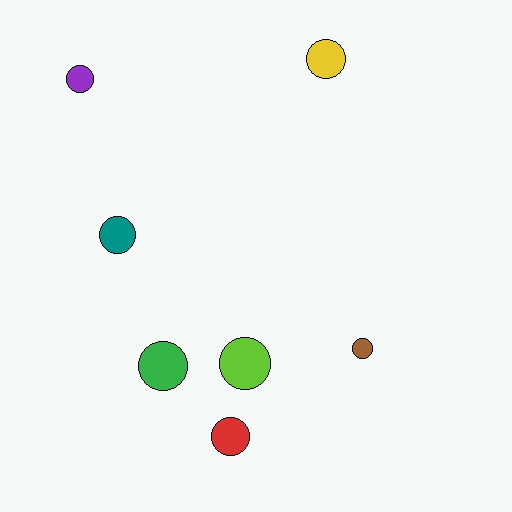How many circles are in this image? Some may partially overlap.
There are 7 circles.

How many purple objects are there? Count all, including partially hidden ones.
There is 1 purple object.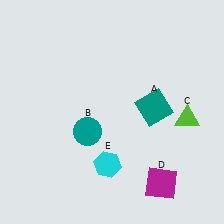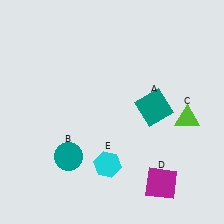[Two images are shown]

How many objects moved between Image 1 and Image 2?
1 object moved between the two images.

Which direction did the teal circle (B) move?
The teal circle (B) moved down.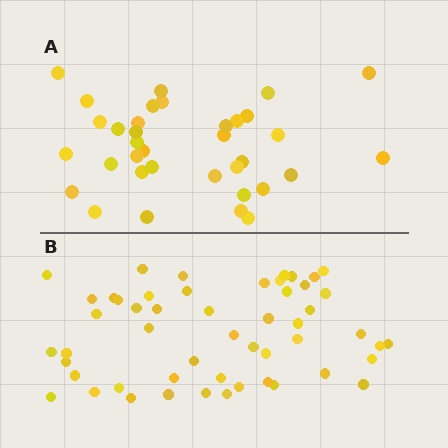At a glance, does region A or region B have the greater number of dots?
Region B (the bottom region) has more dots.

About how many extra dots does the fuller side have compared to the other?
Region B has approximately 15 more dots than region A.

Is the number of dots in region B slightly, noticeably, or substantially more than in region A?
Region B has substantially more. The ratio is roughly 1.5 to 1.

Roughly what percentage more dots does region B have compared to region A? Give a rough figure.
About 50% more.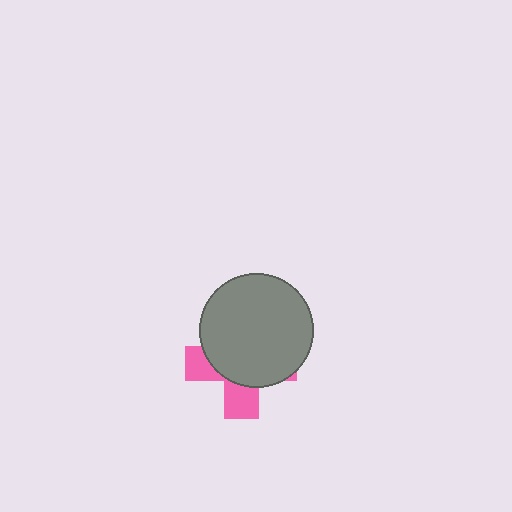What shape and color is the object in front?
The object in front is a gray circle.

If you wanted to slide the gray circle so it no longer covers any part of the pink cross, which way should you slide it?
Slide it up — that is the most direct way to separate the two shapes.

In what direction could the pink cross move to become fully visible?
The pink cross could move down. That would shift it out from behind the gray circle entirely.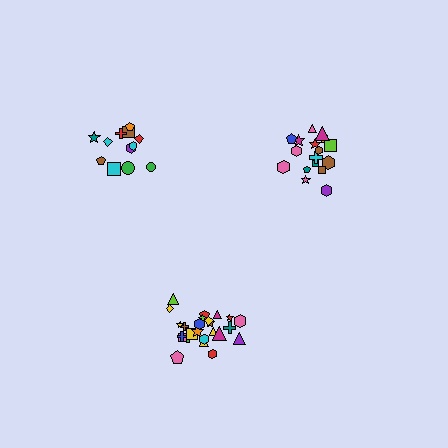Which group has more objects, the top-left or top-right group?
The top-right group.